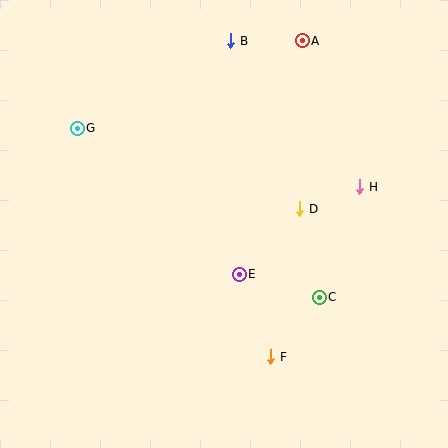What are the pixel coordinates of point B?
Point B is at (231, 41).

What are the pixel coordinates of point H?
Point H is at (359, 187).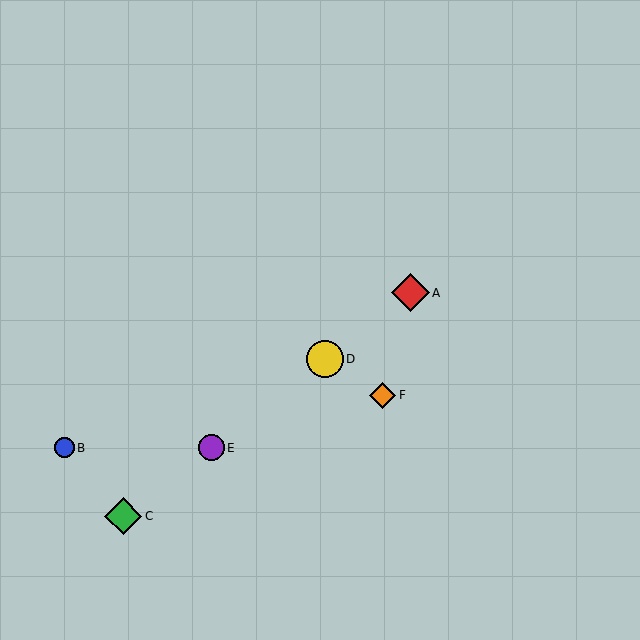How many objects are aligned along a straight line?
4 objects (A, C, D, E) are aligned along a straight line.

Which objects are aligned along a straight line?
Objects A, C, D, E are aligned along a straight line.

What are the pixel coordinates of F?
Object F is at (383, 395).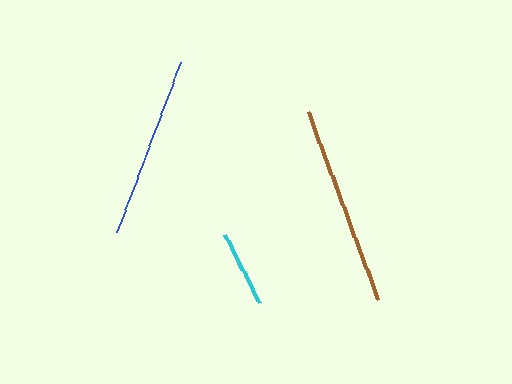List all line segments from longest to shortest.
From longest to shortest: brown, blue, cyan.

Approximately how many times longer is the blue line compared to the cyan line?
The blue line is approximately 2.4 times the length of the cyan line.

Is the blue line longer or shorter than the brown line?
The brown line is longer than the blue line.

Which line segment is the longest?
The brown line is the longest at approximately 200 pixels.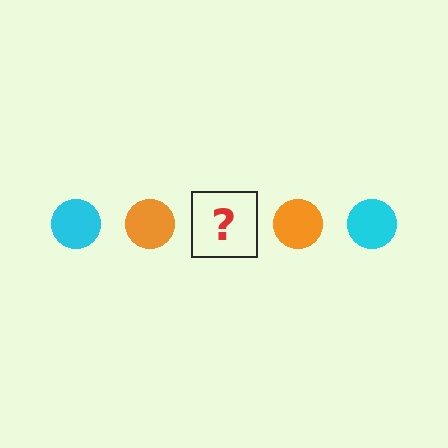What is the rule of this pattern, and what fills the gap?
The rule is that the pattern cycles through cyan, orange circles. The gap should be filled with a cyan circle.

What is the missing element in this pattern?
The missing element is a cyan circle.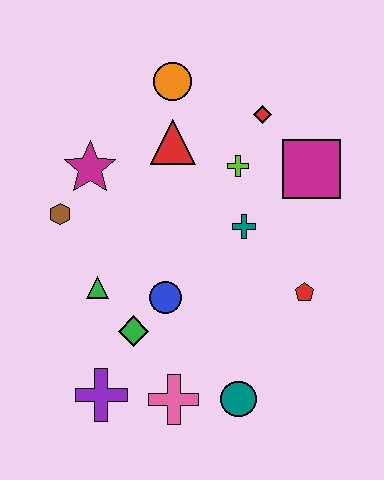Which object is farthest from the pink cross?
The orange circle is farthest from the pink cross.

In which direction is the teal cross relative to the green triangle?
The teal cross is to the right of the green triangle.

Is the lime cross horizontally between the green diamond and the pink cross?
No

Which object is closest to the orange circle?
The red triangle is closest to the orange circle.